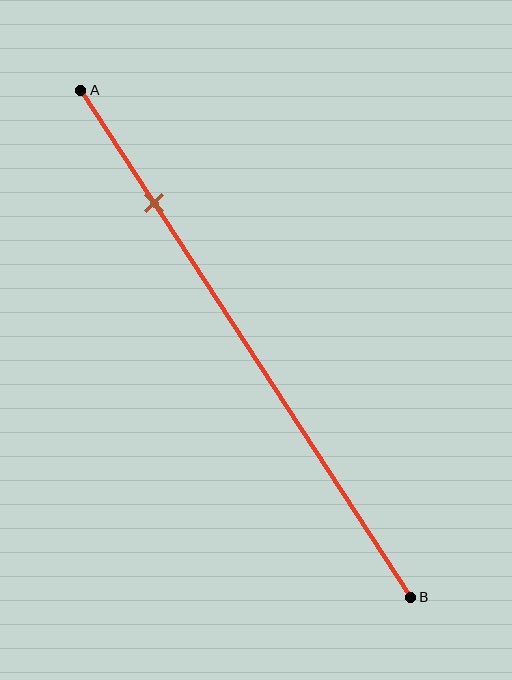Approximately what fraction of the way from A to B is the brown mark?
The brown mark is approximately 20% of the way from A to B.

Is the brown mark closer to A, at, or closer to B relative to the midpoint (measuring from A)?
The brown mark is closer to point A than the midpoint of segment AB.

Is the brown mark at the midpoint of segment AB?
No, the mark is at about 20% from A, not at the 50% midpoint.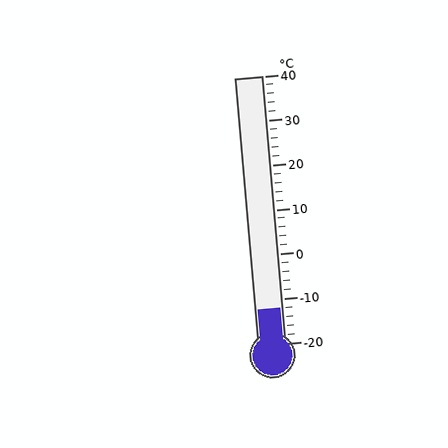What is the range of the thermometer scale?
The thermometer scale ranges from -20°C to 40°C.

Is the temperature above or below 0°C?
The temperature is below 0°C.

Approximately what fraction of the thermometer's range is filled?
The thermometer is filled to approximately 15% of its range.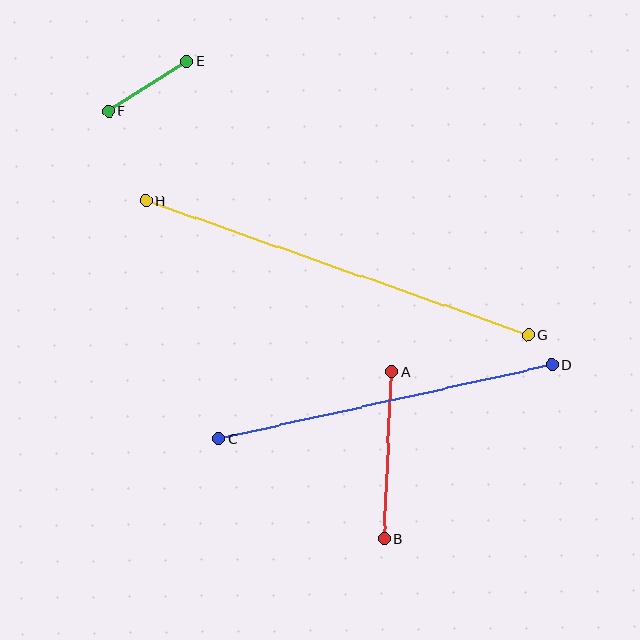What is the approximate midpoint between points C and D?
The midpoint is at approximately (386, 402) pixels.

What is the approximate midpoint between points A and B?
The midpoint is at approximately (387, 456) pixels.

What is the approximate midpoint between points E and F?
The midpoint is at approximately (148, 87) pixels.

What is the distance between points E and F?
The distance is approximately 93 pixels.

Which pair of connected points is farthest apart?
Points G and H are farthest apart.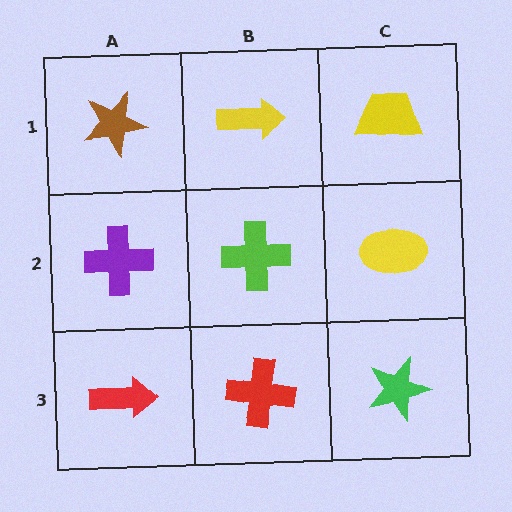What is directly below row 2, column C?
A green star.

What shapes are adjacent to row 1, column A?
A purple cross (row 2, column A), a yellow arrow (row 1, column B).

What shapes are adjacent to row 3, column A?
A purple cross (row 2, column A), a red cross (row 3, column B).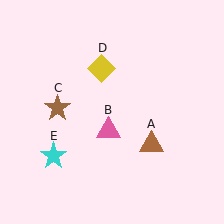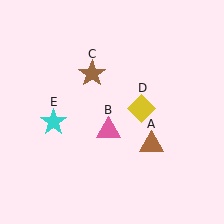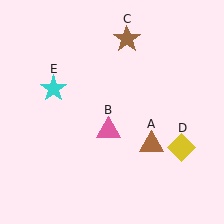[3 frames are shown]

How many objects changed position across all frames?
3 objects changed position: brown star (object C), yellow diamond (object D), cyan star (object E).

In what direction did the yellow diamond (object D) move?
The yellow diamond (object D) moved down and to the right.